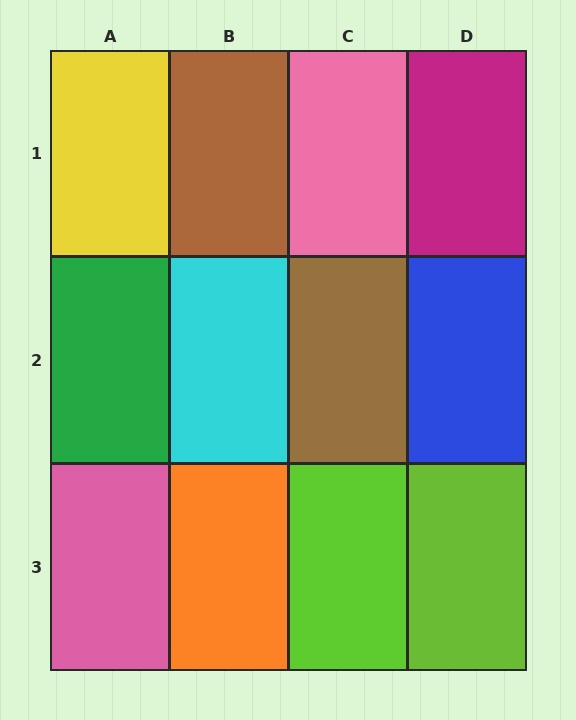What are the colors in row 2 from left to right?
Green, cyan, brown, blue.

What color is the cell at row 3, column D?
Lime.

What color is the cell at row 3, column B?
Orange.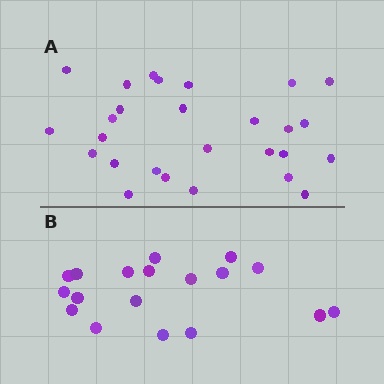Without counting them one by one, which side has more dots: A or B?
Region A (the top region) has more dots.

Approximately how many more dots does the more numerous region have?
Region A has roughly 8 or so more dots than region B.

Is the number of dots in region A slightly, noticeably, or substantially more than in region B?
Region A has substantially more. The ratio is roughly 1.5 to 1.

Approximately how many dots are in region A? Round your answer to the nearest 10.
About 30 dots. (The exact count is 27, which rounds to 30.)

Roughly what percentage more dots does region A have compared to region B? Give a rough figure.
About 50% more.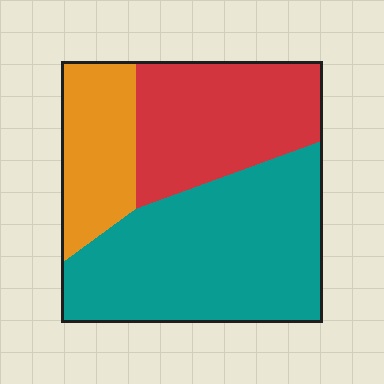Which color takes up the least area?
Orange, at roughly 20%.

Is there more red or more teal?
Teal.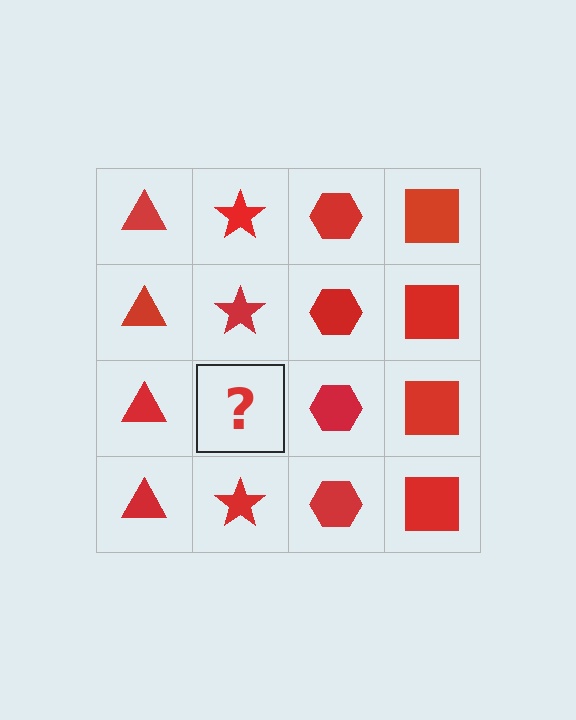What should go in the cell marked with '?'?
The missing cell should contain a red star.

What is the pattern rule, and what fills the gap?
The rule is that each column has a consistent shape. The gap should be filled with a red star.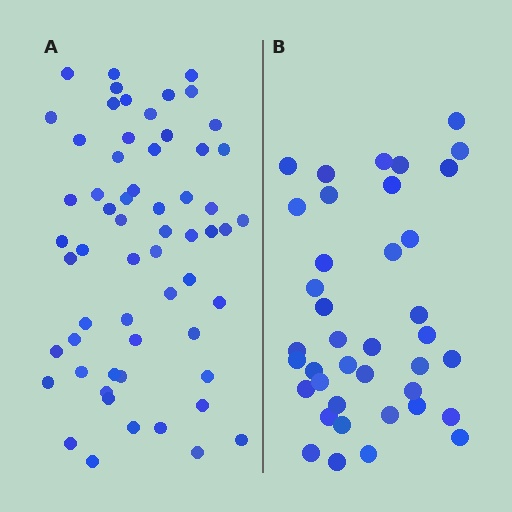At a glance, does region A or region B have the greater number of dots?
Region A (the left region) has more dots.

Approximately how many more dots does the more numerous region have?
Region A has approximately 20 more dots than region B.